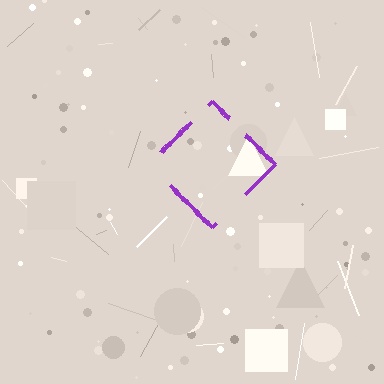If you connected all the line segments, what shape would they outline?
They would outline a diamond.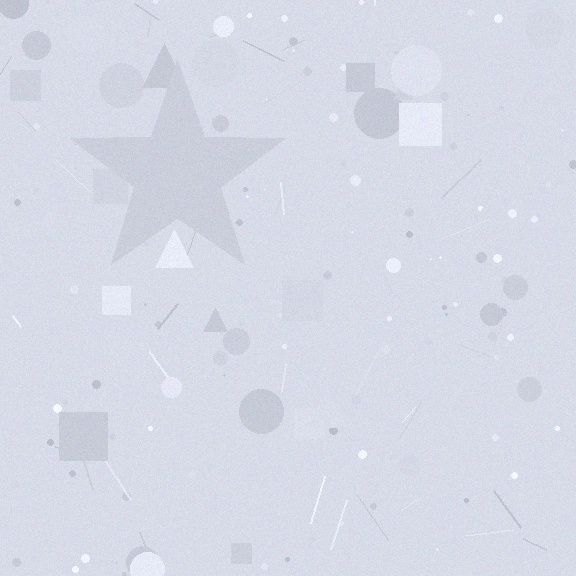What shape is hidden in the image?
A star is hidden in the image.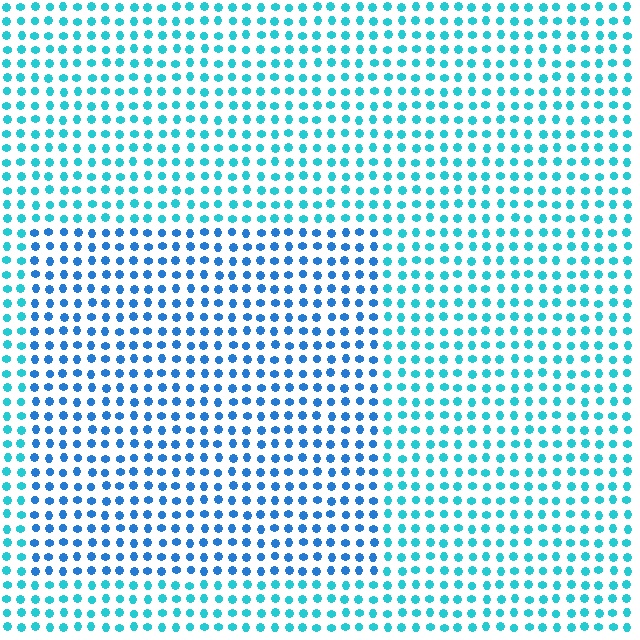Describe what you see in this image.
The image is filled with small cyan elements in a uniform arrangement. A rectangle-shaped region is visible where the elements are tinted to a slightly different hue, forming a subtle color boundary.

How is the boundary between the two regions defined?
The boundary is defined purely by a slight shift in hue (about 28 degrees). Spacing, size, and orientation are identical on both sides.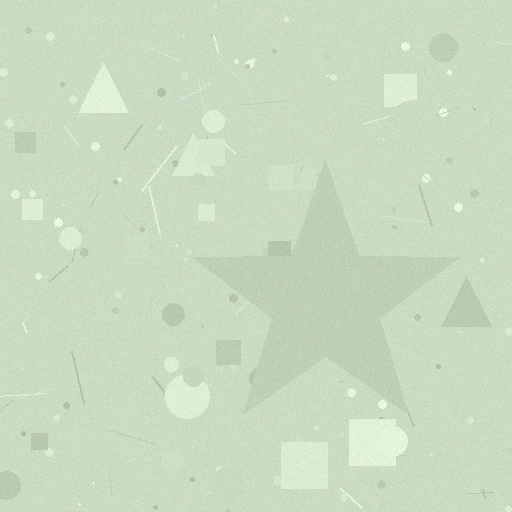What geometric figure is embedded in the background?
A star is embedded in the background.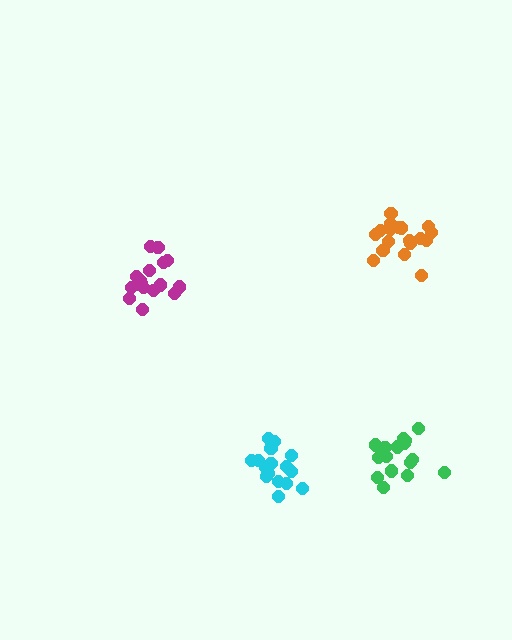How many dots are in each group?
Group 1: 17 dots, Group 2: 17 dots, Group 3: 18 dots, Group 4: 18 dots (70 total).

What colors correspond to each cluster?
The clusters are colored: green, cyan, magenta, orange.